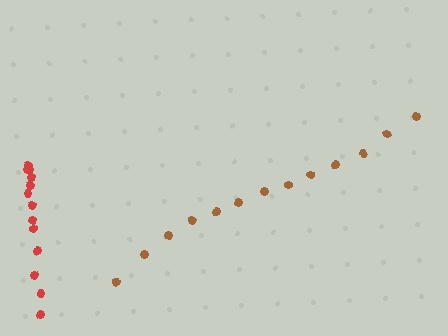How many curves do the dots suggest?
There are 2 distinct paths.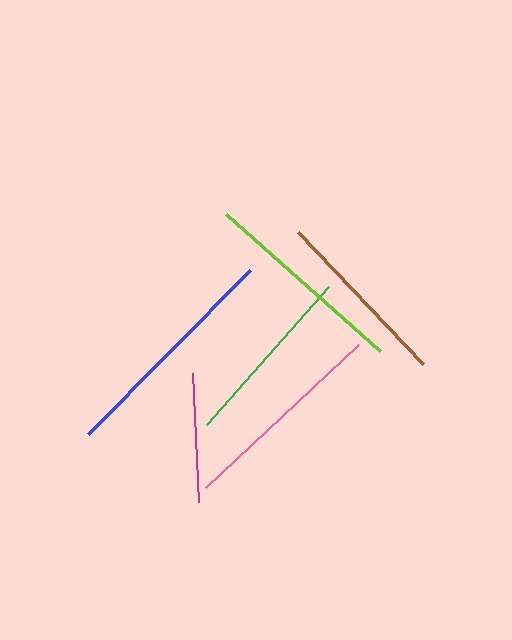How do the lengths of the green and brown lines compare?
The green and brown lines are approximately the same length.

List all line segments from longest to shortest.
From longest to shortest: blue, pink, lime, green, brown, magenta.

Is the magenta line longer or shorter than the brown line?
The brown line is longer than the magenta line.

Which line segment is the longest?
The blue line is the longest at approximately 230 pixels.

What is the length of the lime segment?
The lime segment is approximately 207 pixels long.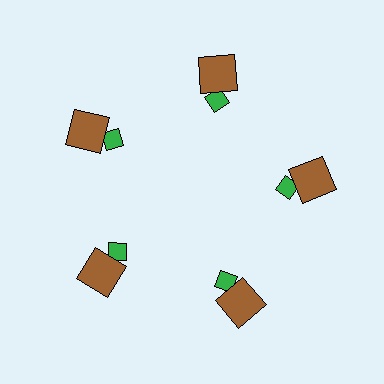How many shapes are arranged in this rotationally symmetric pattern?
There are 10 shapes, arranged in 5 groups of 2.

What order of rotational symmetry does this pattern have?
This pattern has 5-fold rotational symmetry.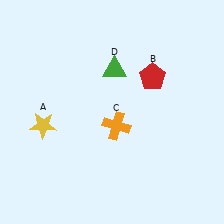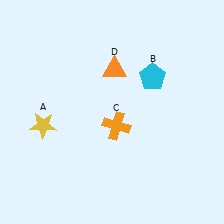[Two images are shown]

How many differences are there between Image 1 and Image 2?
There are 2 differences between the two images.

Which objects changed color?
B changed from red to cyan. D changed from green to orange.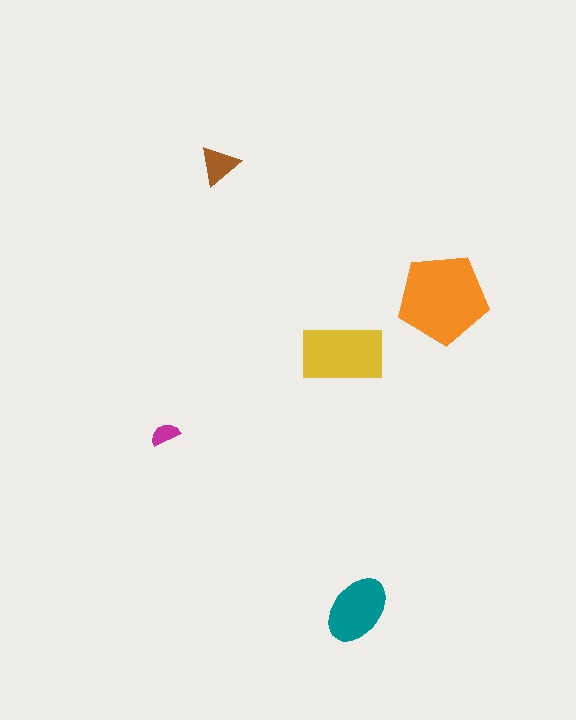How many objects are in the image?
There are 5 objects in the image.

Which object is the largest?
The orange pentagon.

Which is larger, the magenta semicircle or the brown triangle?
The brown triangle.